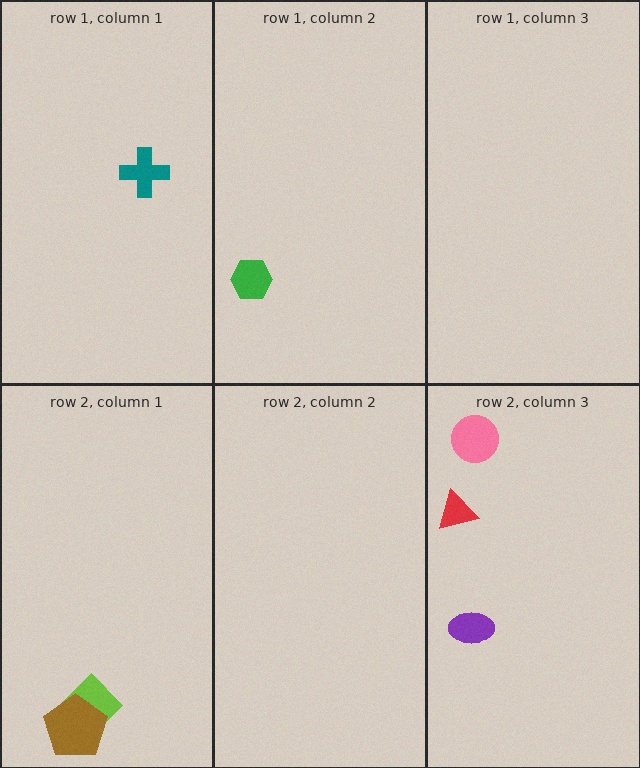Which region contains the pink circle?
The row 2, column 3 region.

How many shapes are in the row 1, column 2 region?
1.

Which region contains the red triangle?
The row 2, column 3 region.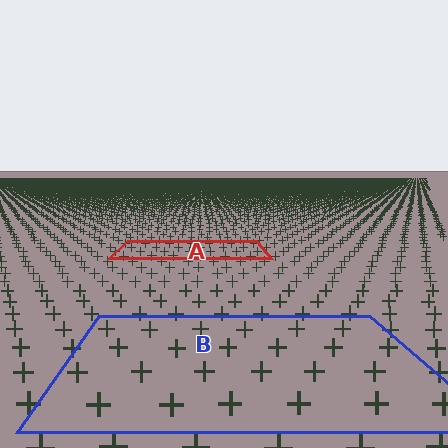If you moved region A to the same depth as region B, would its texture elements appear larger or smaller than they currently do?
They would appear larger. At a closer depth, the same texture elements are projected at a bigger on-screen size.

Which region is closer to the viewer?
Region B is closer. The texture elements there are larger and more spread out.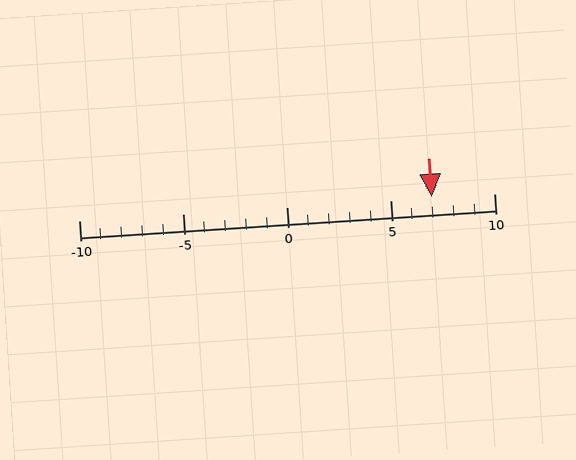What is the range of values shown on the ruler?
The ruler shows values from -10 to 10.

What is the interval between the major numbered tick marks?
The major tick marks are spaced 5 units apart.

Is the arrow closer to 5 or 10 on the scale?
The arrow is closer to 5.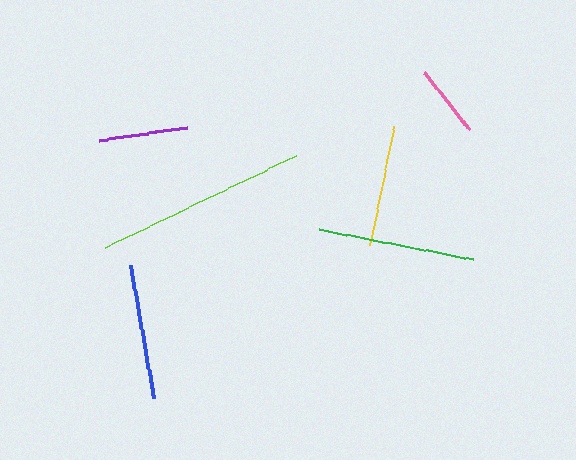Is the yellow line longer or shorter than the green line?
The green line is longer than the yellow line.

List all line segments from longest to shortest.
From longest to shortest: lime, green, blue, yellow, purple, pink.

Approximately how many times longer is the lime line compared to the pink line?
The lime line is approximately 2.9 times the length of the pink line.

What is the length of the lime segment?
The lime segment is approximately 211 pixels long.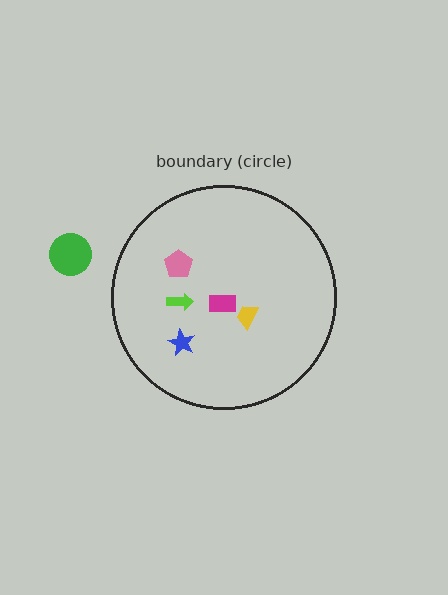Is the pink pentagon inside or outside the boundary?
Inside.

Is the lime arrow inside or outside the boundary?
Inside.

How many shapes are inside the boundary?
5 inside, 1 outside.